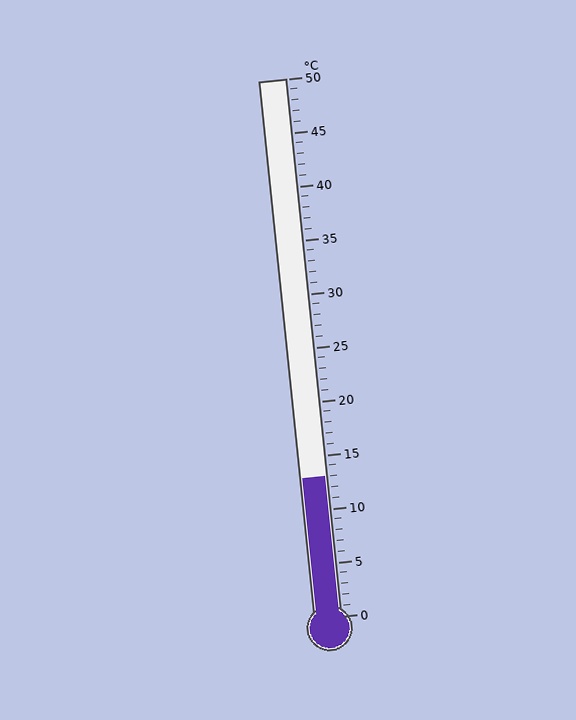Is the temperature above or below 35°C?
The temperature is below 35°C.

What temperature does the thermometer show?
The thermometer shows approximately 13°C.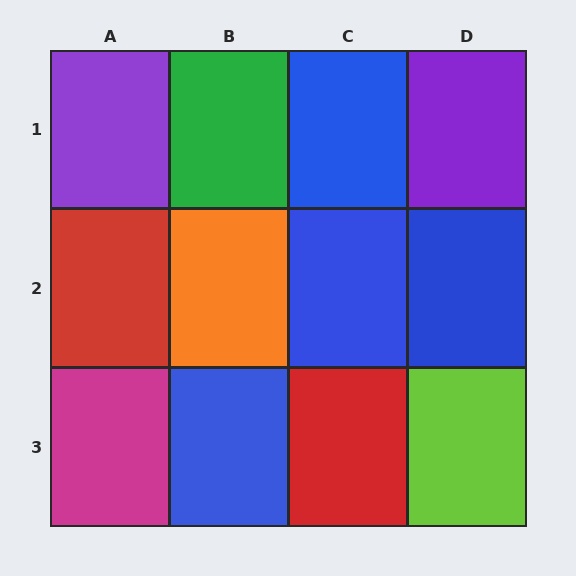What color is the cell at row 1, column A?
Purple.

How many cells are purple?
2 cells are purple.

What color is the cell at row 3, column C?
Red.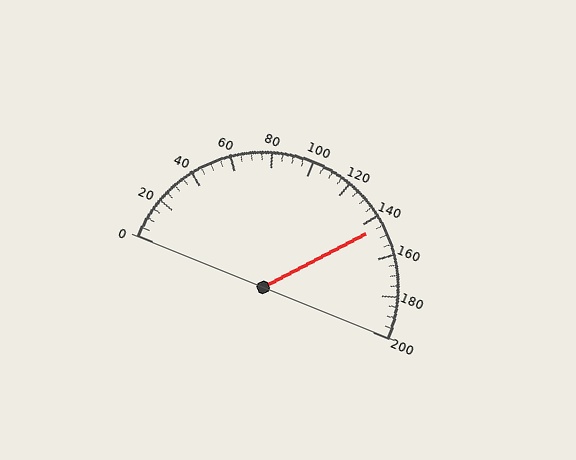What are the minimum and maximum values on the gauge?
The gauge ranges from 0 to 200.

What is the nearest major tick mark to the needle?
The nearest major tick mark is 140.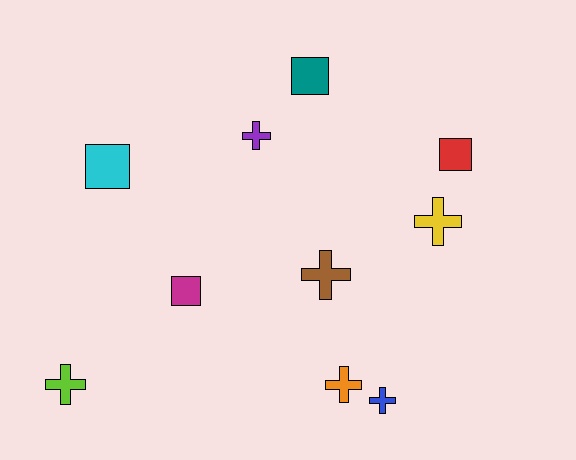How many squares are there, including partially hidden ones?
There are 4 squares.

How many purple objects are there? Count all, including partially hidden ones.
There is 1 purple object.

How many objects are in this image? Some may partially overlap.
There are 10 objects.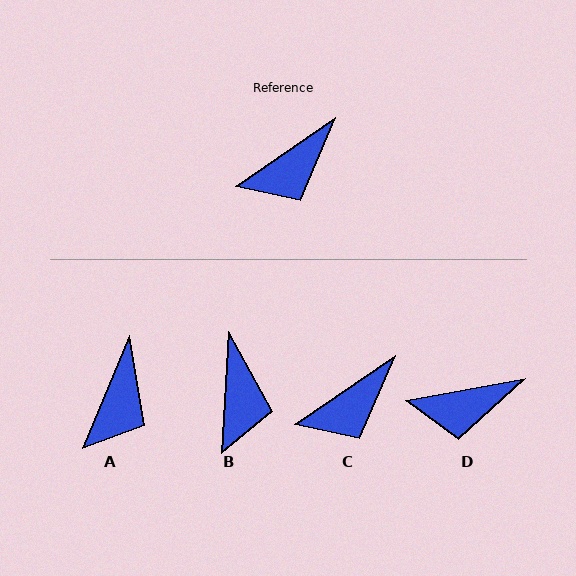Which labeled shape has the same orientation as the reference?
C.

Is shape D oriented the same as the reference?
No, it is off by about 24 degrees.